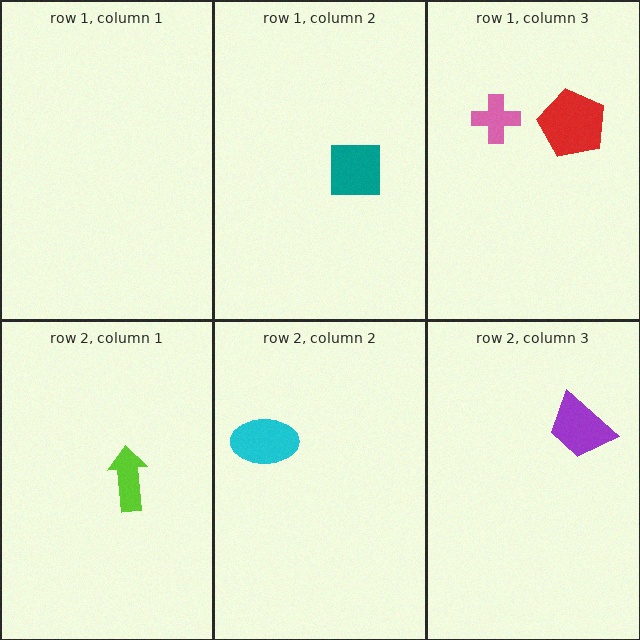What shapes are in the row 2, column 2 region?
The cyan ellipse.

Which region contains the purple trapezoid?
The row 2, column 3 region.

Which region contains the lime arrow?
The row 2, column 1 region.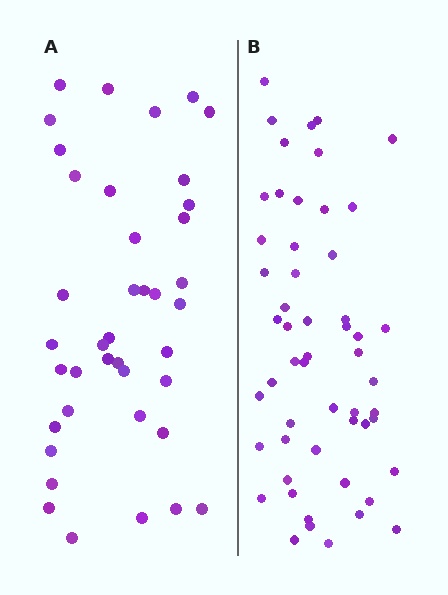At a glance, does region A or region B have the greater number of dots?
Region B (the right region) has more dots.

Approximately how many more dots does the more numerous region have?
Region B has approximately 15 more dots than region A.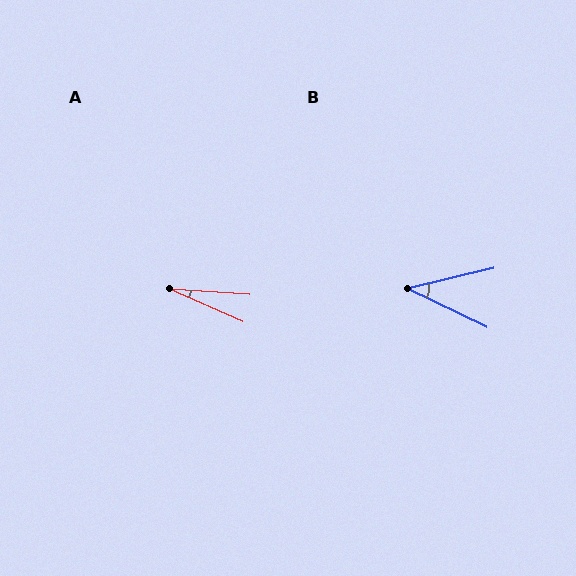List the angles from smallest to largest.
A (20°), B (39°).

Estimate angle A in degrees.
Approximately 20 degrees.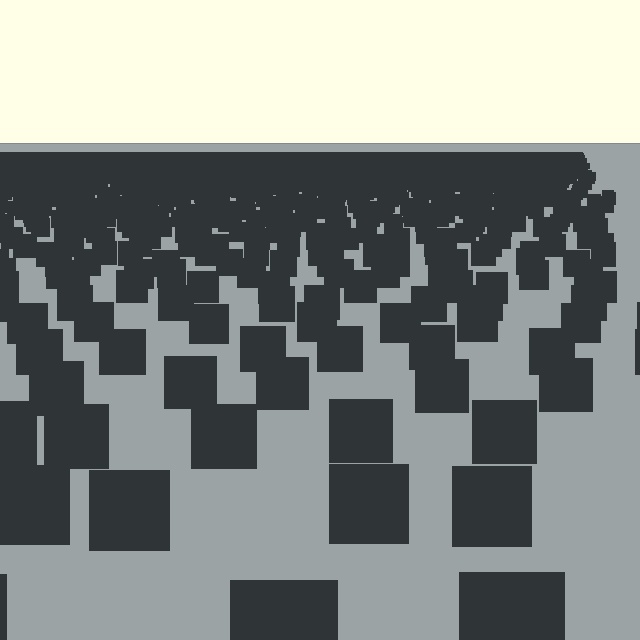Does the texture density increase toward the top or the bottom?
Density increases toward the top.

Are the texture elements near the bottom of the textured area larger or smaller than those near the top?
Larger. Near the bottom, elements are closer to the viewer and appear at a bigger on-screen size.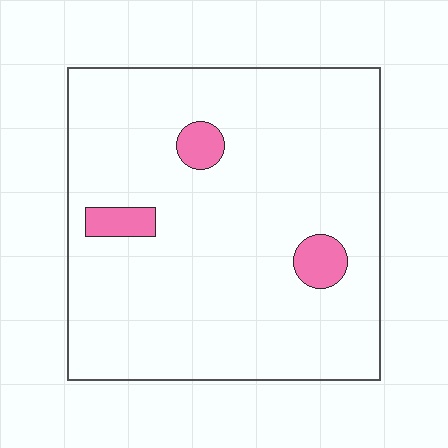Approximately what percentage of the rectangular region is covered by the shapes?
Approximately 5%.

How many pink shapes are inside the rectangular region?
3.